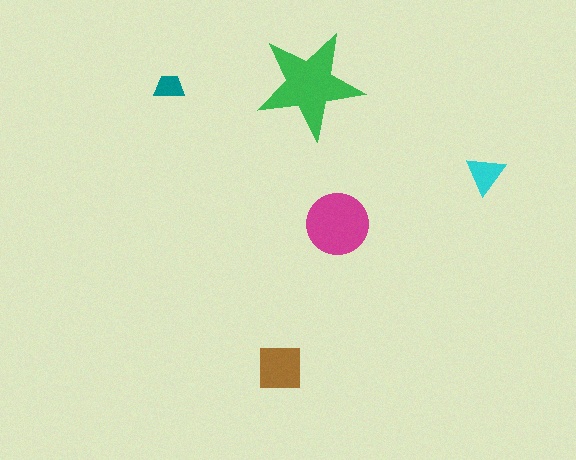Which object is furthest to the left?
The teal trapezoid is leftmost.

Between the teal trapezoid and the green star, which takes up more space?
The green star.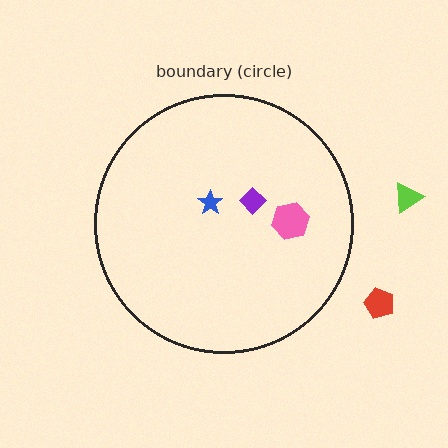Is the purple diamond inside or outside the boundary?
Inside.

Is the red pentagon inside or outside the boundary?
Outside.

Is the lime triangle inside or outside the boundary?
Outside.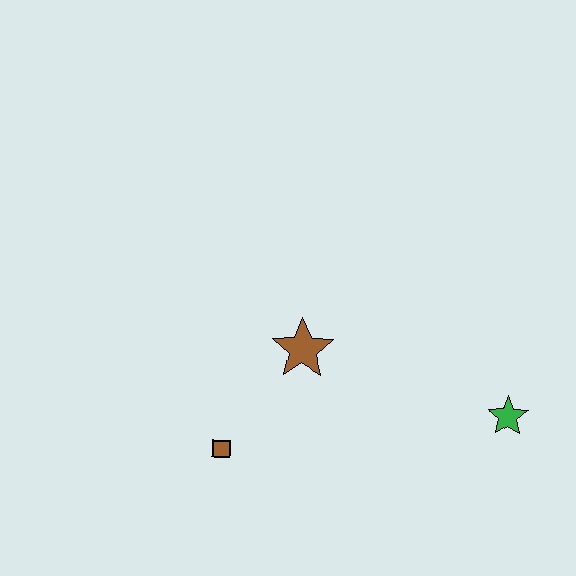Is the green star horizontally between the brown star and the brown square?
No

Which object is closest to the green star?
The brown star is closest to the green star.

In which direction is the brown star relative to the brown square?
The brown star is above the brown square.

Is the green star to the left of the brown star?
No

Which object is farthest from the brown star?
The green star is farthest from the brown star.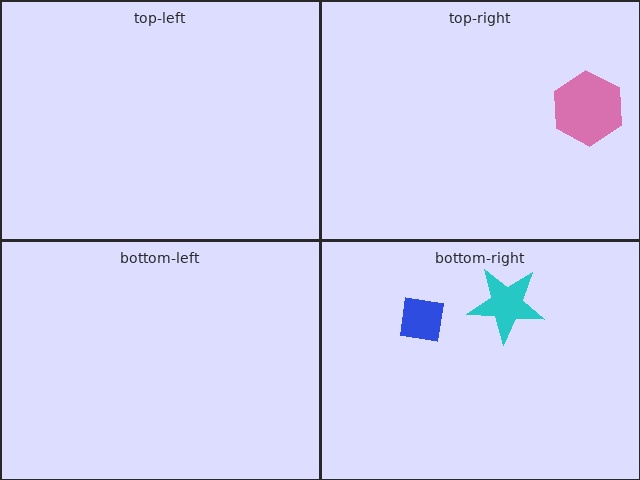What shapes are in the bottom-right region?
The cyan star, the blue square.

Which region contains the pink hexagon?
The top-right region.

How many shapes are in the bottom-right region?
2.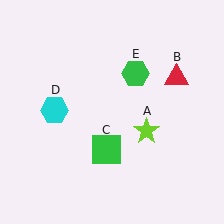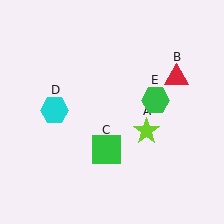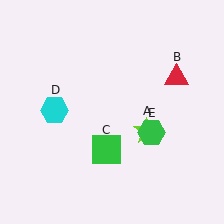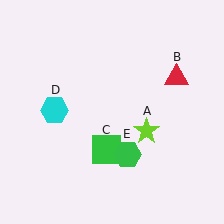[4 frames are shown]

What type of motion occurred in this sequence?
The green hexagon (object E) rotated clockwise around the center of the scene.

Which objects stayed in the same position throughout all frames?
Lime star (object A) and red triangle (object B) and green square (object C) and cyan hexagon (object D) remained stationary.